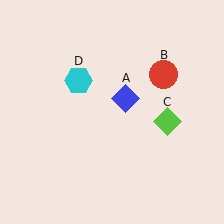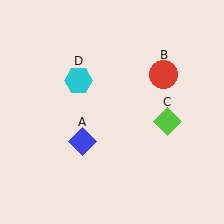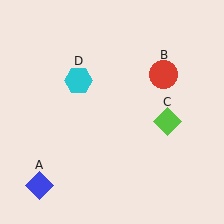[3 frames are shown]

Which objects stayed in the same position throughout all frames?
Red circle (object B) and lime diamond (object C) and cyan hexagon (object D) remained stationary.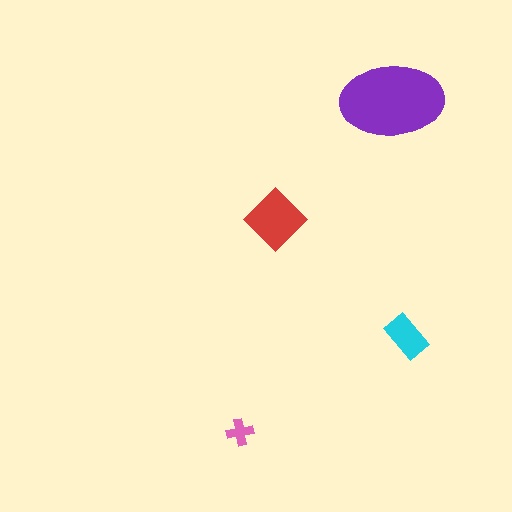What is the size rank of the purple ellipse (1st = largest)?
1st.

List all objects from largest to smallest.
The purple ellipse, the red diamond, the cyan rectangle, the pink cross.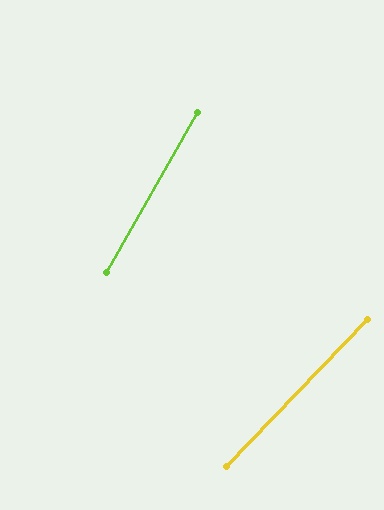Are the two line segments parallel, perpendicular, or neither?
Neither parallel nor perpendicular — they differ by about 14°.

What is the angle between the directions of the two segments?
Approximately 14 degrees.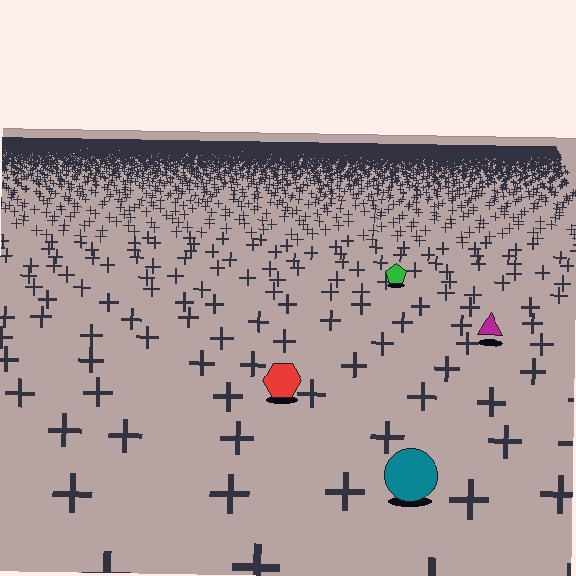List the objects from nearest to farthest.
From nearest to farthest: the teal circle, the red hexagon, the magenta triangle, the green pentagon.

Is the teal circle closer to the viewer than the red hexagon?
Yes. The teal circle is closer — you can tell from the texture gradient: the ground texture is coarser near it.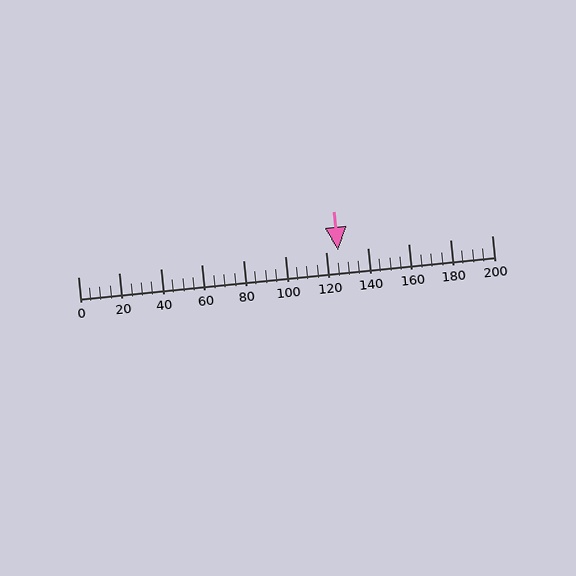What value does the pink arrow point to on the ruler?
The pink arrow points to approximately 126.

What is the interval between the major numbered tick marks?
The major tick marks are spaced 20 units apart.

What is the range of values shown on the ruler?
The ruler shows values from 0 to 200.